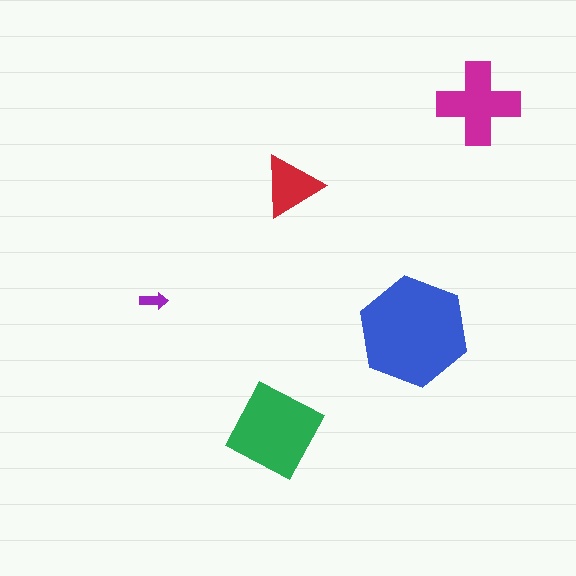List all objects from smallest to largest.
The purple arrow, the red triangle, the magenta cross, the green diamond, the blue hexagon.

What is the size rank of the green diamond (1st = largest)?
2nd.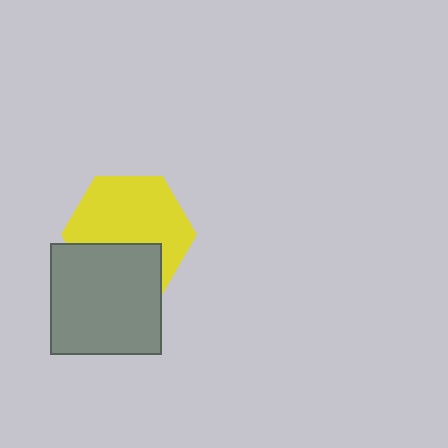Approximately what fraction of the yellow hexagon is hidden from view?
Roughly 34% of the yellow hexagon is hidden behind the gray square.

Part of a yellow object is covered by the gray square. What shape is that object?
It is a hexagon.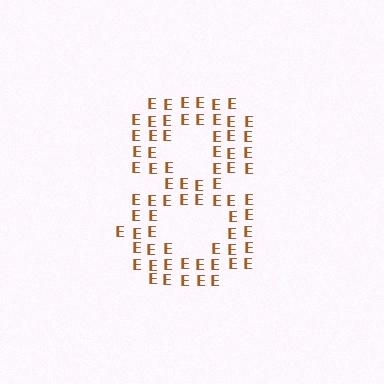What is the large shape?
The large shape is the digit 8.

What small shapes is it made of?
It is made of small letter E's.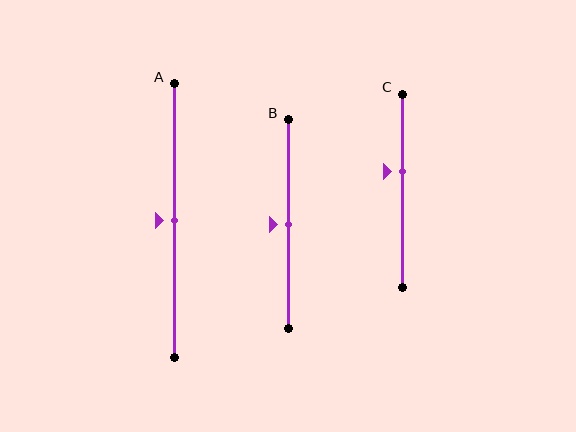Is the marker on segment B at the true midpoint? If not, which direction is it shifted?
Yes, the marker on segment B is at the true midpoint.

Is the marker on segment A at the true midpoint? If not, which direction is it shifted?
Yes, the marker on segment A is at the true midpoint.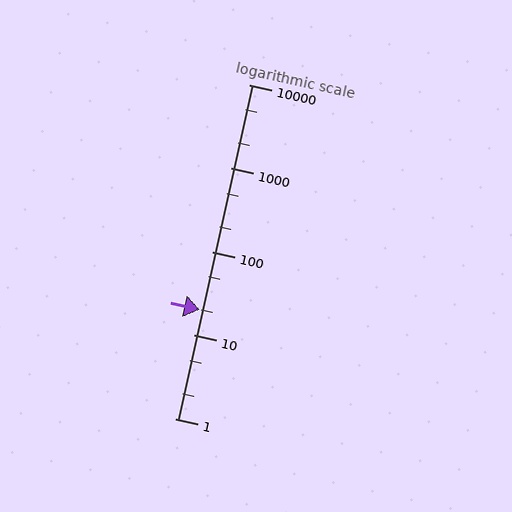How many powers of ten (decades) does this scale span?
The scale spans 4 decades, from 1 to 10000.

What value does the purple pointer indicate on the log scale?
The pointer indicates approximately 20.